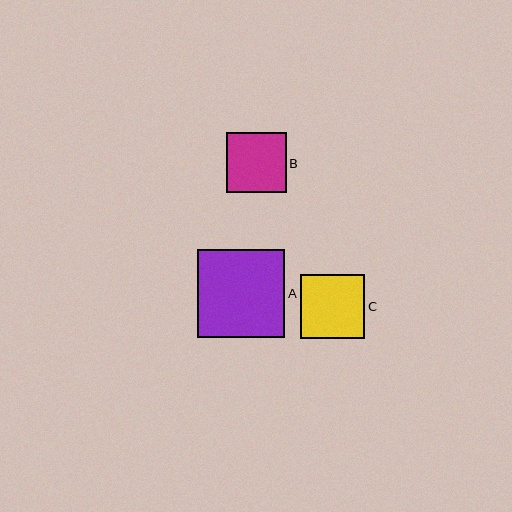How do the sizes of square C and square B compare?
Square C and square B are approximately the same size.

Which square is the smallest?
Square B is the smallest with a size of approximately 60 pixels.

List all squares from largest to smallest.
From largest to smallest: A, C, B.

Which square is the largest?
Square A is the largest with a size of approximately 88 pixels.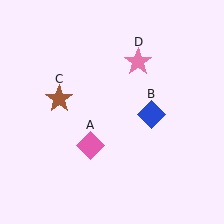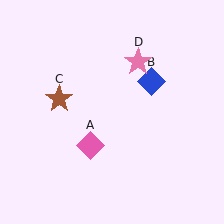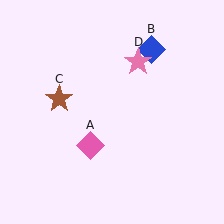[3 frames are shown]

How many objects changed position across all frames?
1 object changed position: blue diamond (object B).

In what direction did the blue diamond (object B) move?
The blue diamond (object B) moved up.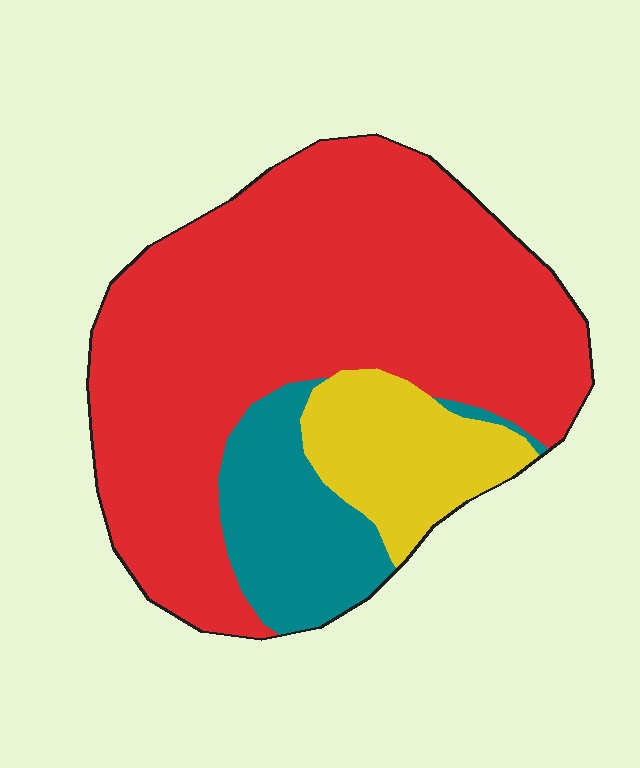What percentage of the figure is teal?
Teal covers roughly 15% of the figure.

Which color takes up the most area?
Red, at roughly 70%.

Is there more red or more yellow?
Red.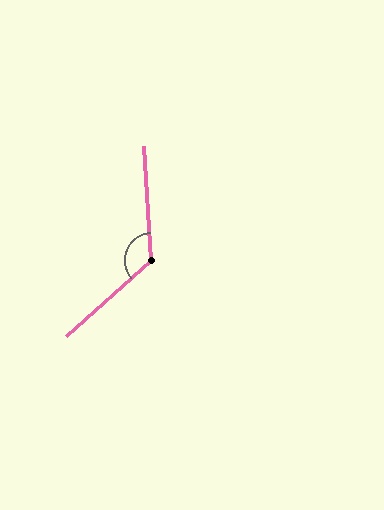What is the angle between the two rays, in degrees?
Approximately 128 degrees.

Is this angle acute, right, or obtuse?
It is obtuse.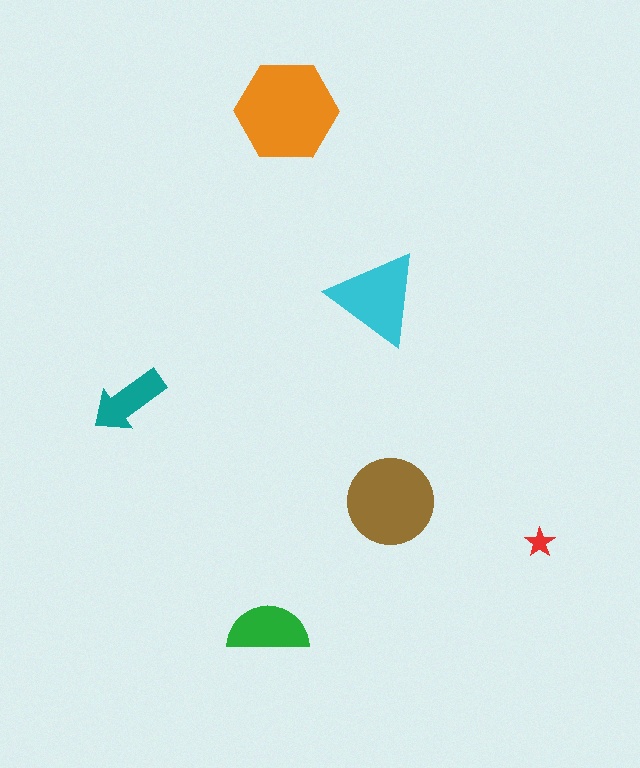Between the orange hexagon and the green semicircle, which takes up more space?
The orange hexagon.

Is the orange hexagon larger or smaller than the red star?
Larger.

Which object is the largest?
The orange hexagon.